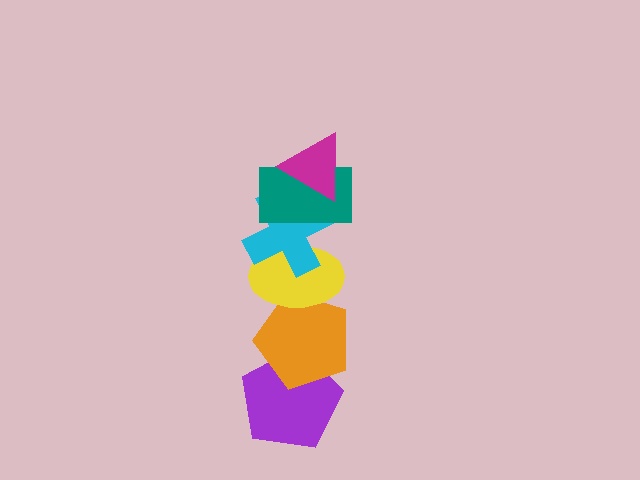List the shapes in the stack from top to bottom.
From top to bottom: the magenta triangle, the teal rectangle, the cyan cross, the yellow ellipse, the orange pentagon, the purple pentagon.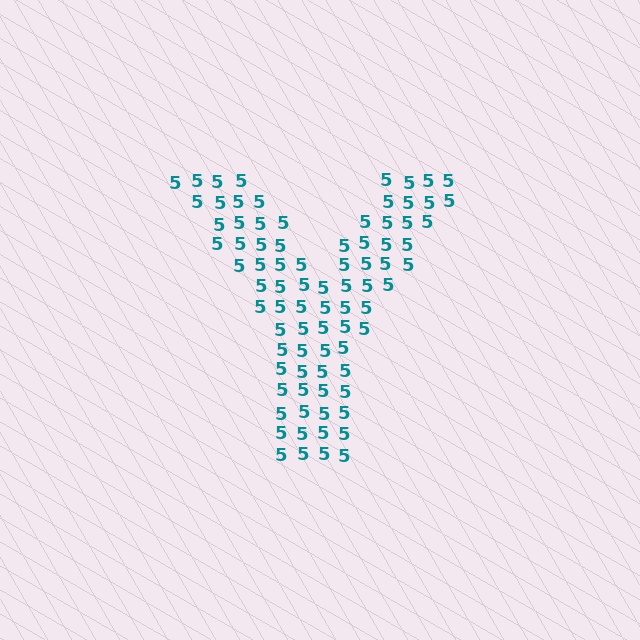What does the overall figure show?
The overall figure shows the letter Y.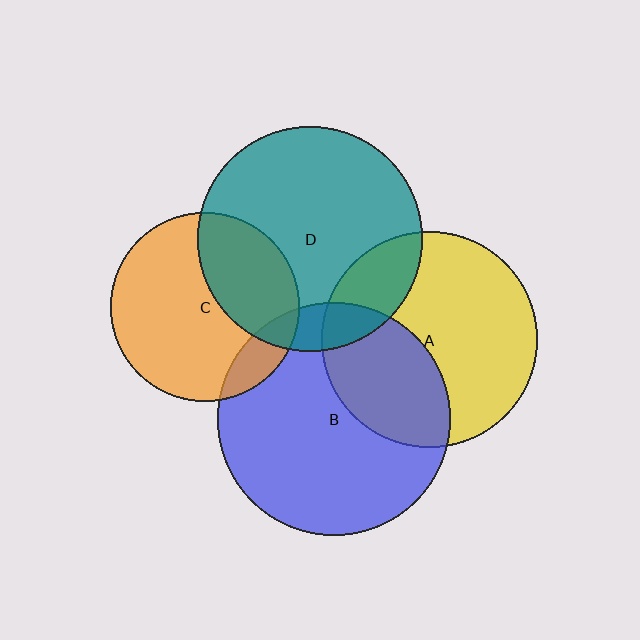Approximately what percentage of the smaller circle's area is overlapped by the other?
Approximately 35%.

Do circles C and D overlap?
Yes.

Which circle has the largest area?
Circle B (blue).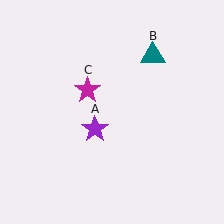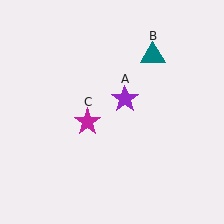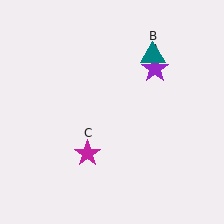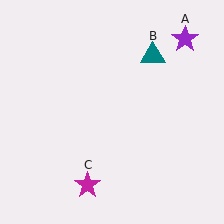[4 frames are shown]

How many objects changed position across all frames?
2 objects changed position: purple star (object A), magenta star (object C).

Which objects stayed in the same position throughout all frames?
Teal triangle (object B) remained stationary.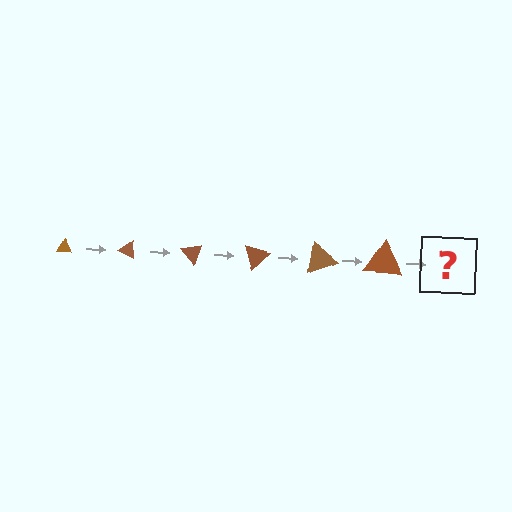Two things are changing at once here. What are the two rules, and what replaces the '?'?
The two rules are that the triangle grows larger each step and it rotates 25 degrees each step. The '?' should be a triangle, larger than the previous one and rotated 150 degrees from the start.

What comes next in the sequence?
The next element should be a triangle, larger than the previous one and rotated 150 degrees from the start.